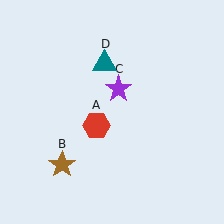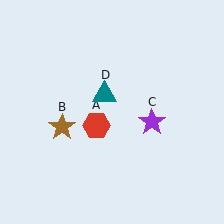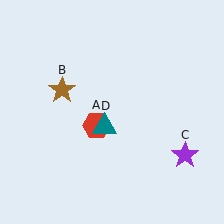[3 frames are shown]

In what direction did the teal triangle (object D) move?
The teal triangle (object D) moved down.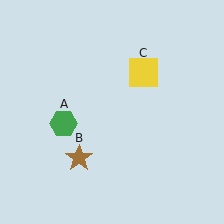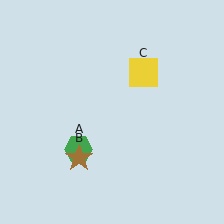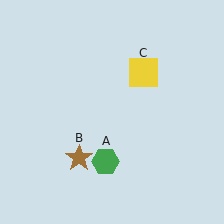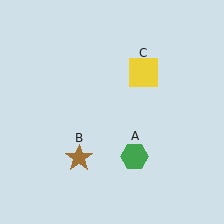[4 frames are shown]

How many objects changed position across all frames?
1 object changed position: green hexagon (object A).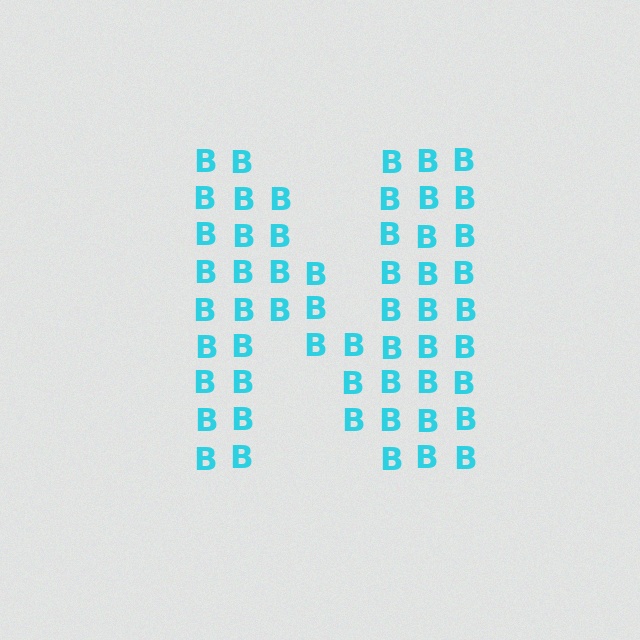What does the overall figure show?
The overall figure shows the letter N.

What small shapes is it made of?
It is made of small letter B's.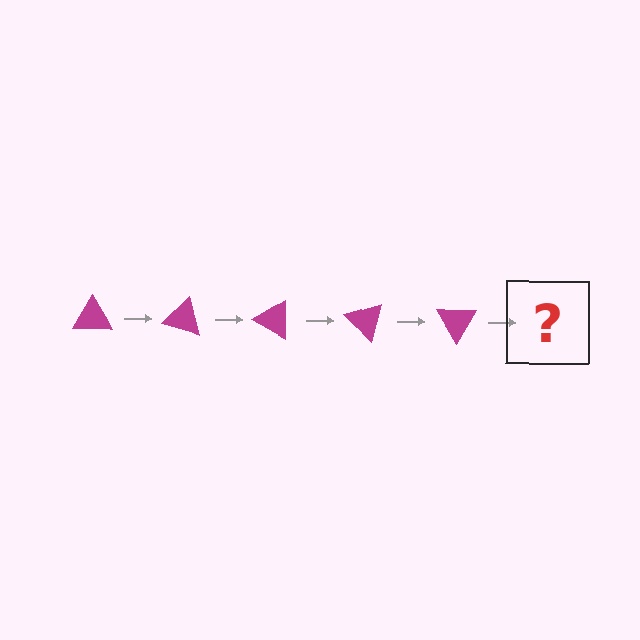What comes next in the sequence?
The next element should be a magenta triangle rotated 75 degrees.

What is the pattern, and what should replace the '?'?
The pattern is that the triangle rotates 15 degrees each step. The '?' should be a magenta triangle rotated 75 degrees.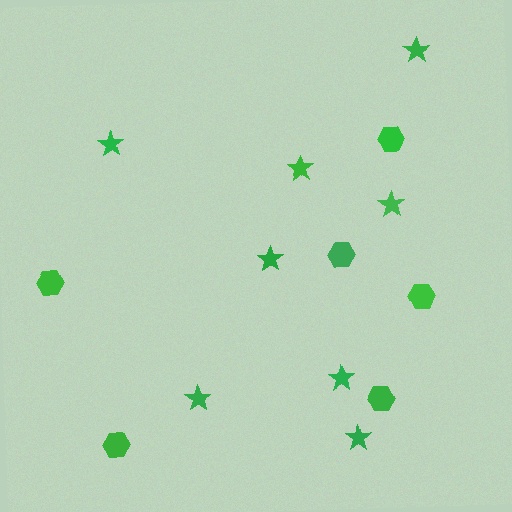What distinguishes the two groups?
There are 2 groups: one group of hexagons (6) and one group of stars (8).